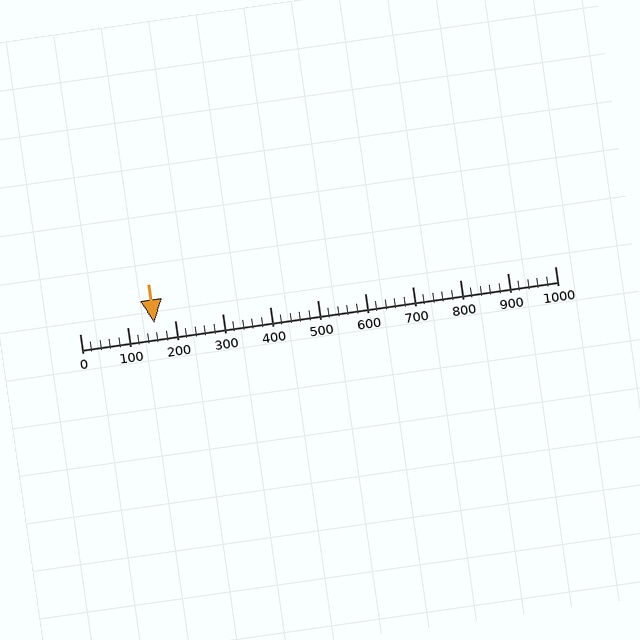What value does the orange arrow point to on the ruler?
The orange arrow points to approximately 158.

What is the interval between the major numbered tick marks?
The major tick marks are spaced 100 units apart.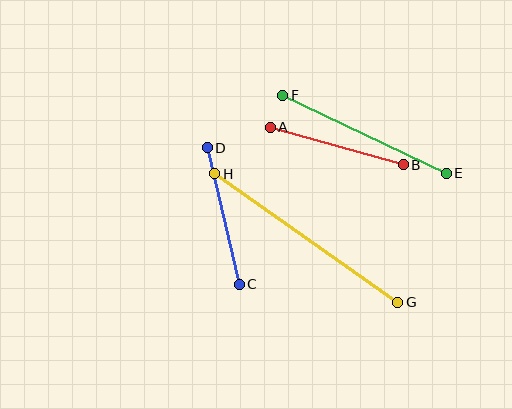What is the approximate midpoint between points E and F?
The midpoint is at approximately (365, 134) pixels.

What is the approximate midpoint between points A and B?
The midpoint is at approximately (337, 146) pixels.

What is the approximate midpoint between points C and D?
The midpoint is at approximately (223, 216) pixels.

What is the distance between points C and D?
The distance is approximately 140 pixels.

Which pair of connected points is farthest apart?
Points G and H are farthest apart.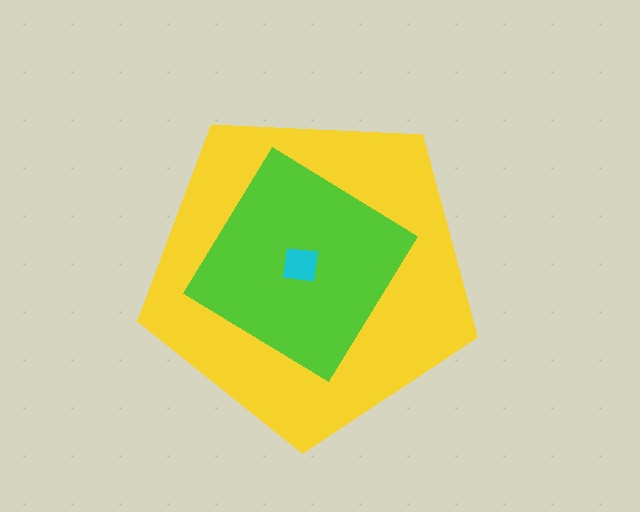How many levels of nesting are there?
3.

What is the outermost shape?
The yellow pentagon.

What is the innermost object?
The cyan square.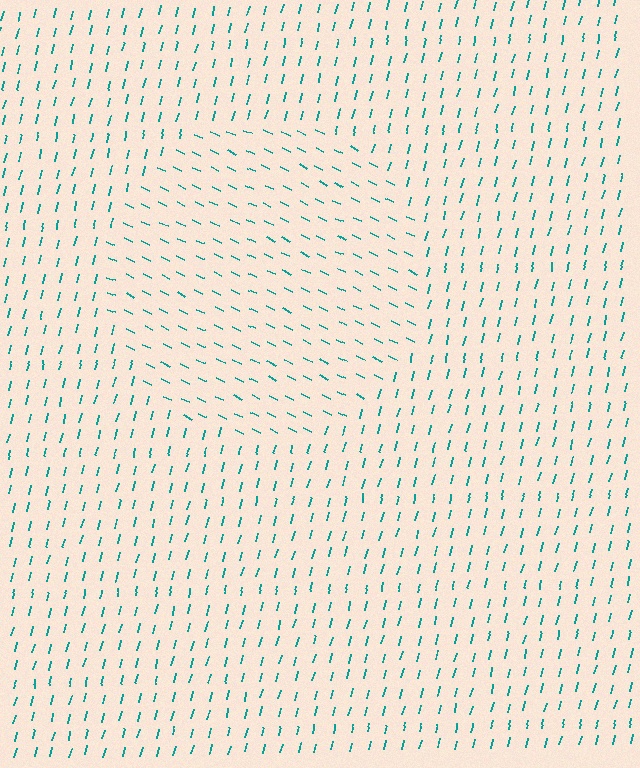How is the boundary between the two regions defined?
The boundary is defined purely by a change in line orientation (approximately 78 degrees difference). All lines are the same color and thickness.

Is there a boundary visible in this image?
Yes, there is a texture boundary formed by a change in line orientation.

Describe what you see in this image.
The image is filled with small teal line segments. A circle region in the image has lines oriented differently from the surrounding lines, creating a visible texture boundary.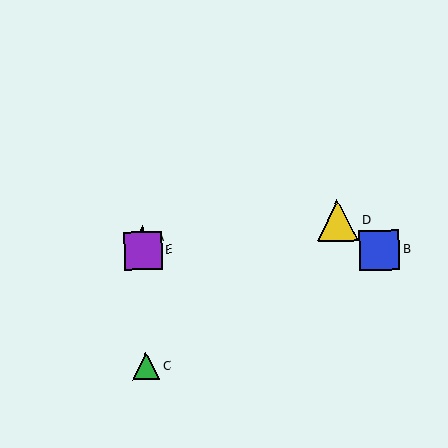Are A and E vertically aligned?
Yes, both are at x≈142.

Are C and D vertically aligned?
No, C is at x≈146 and D is at x≈338.